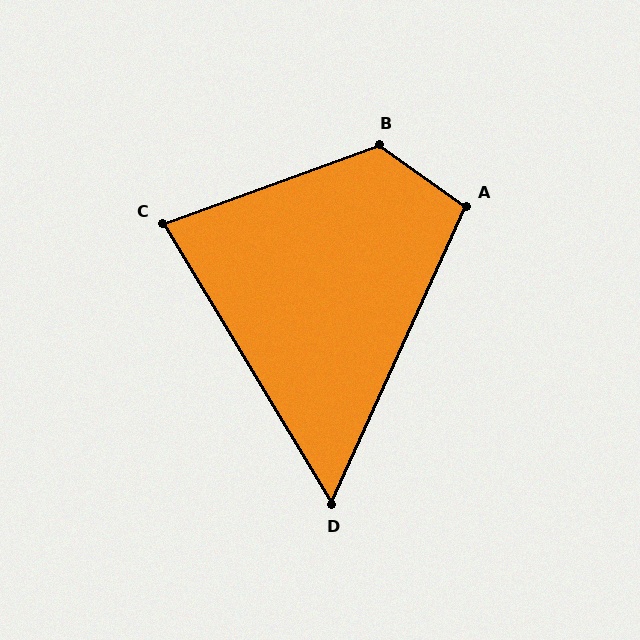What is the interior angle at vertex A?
Approximately 101 degrees (obtuse).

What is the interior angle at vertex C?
Approximately 79 degrees (acute).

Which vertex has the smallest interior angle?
D, at approximately 55 degrees.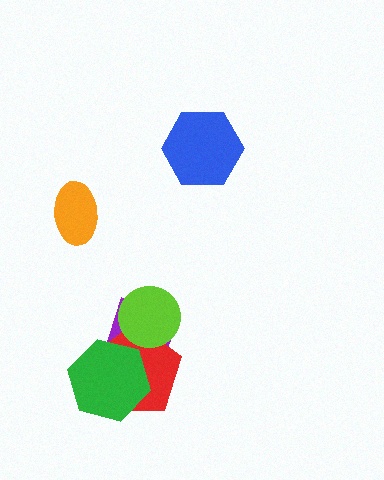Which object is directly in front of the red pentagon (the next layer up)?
The lime circle is directly in front of the red pentagon.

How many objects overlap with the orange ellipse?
0 objects overlap with the orange ellipse.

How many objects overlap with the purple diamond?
3 objects overlap with the purple diamond.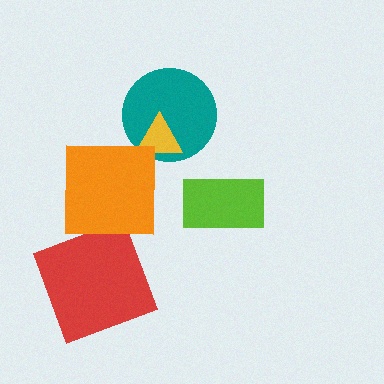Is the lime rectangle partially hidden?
No, no other shape covers it.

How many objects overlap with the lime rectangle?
0 objects overlap with the lime rectangle.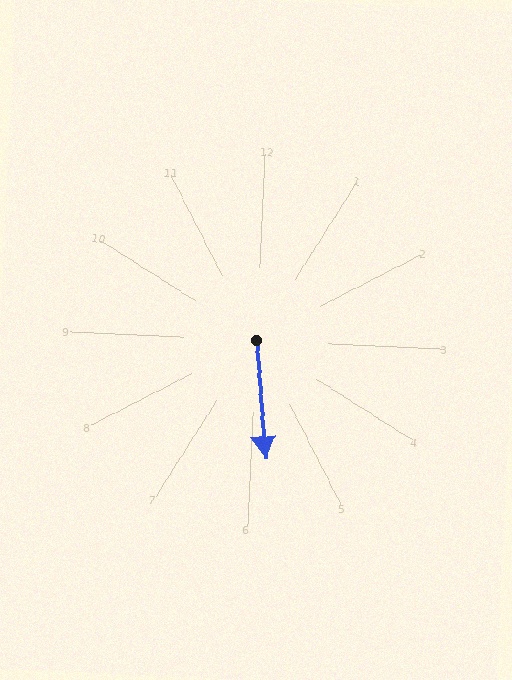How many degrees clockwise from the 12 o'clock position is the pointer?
Approximately 173 degrees.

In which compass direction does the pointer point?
South.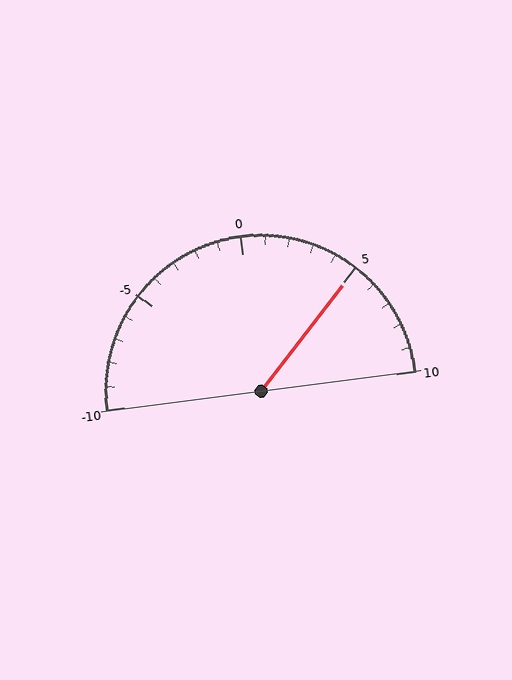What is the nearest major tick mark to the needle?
The nearest major tick mark is 5.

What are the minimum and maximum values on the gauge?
The gauge ranges from -10 to 10.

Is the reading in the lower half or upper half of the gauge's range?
The reading is in the upper half of the range (-10 to 10).